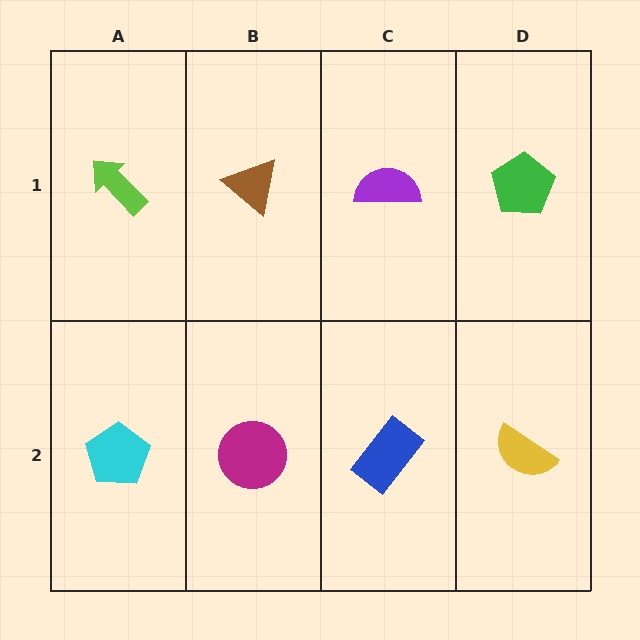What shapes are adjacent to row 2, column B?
A brown triangle (row 1, column B), a cyan pentagon (row 2, column A), a blue rectangle (row 2, column C).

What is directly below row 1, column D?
A yellow semicircle.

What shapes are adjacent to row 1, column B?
A magenta circle (row 2, column B), a lime arrow (row 1, column A), a purple semicircle (row 1, column C).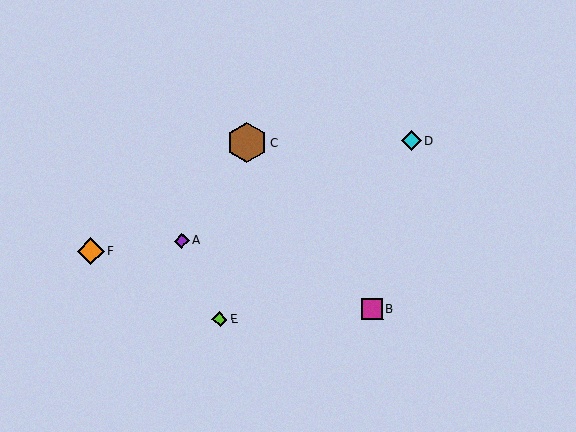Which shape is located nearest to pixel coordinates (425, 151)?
The cyan diamond (labeled D) at (411, 141) is nearest to that location.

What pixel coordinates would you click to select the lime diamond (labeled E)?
Click at (220, 319) to select the lime diamond E.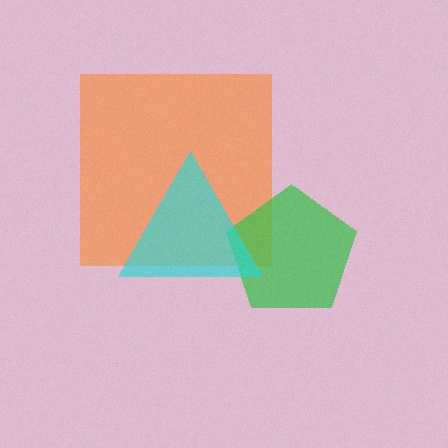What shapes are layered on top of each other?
The layered shapes are: an orange square, a green pentagon, a cyan triangle.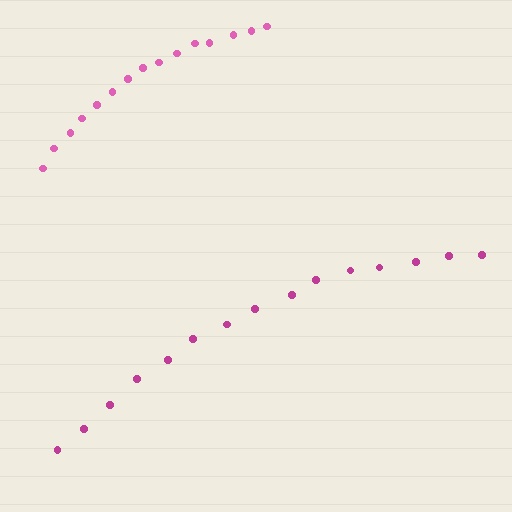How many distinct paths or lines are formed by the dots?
There are 2 distinct paths.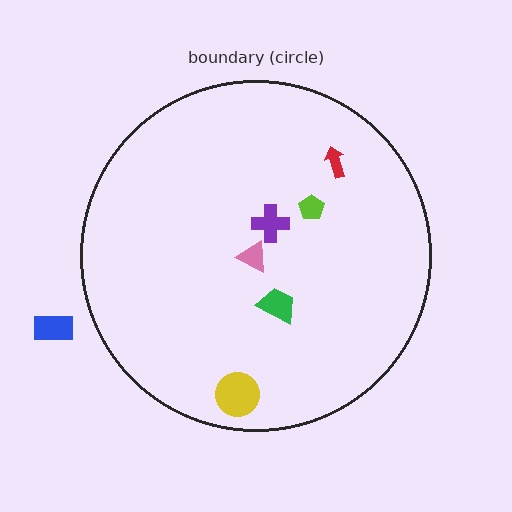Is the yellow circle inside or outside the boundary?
Inside.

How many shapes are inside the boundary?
6 inside, 1 outside.